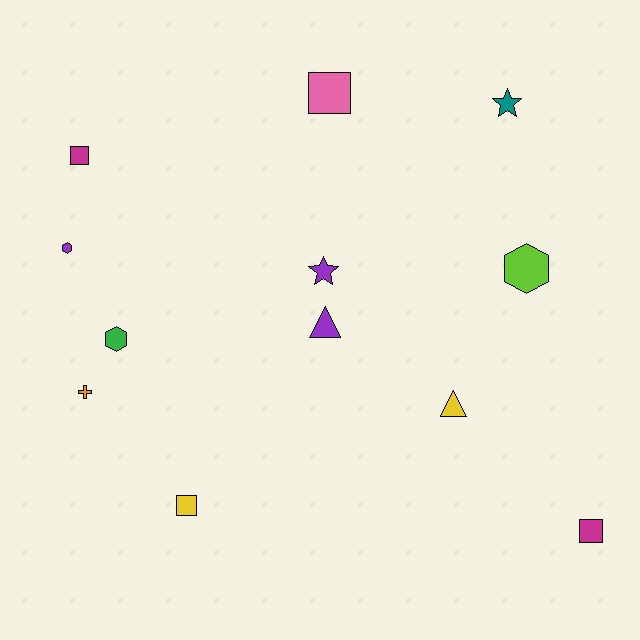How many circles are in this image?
There are no circles.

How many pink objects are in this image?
There is 1 pink object.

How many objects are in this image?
There are 12 objects.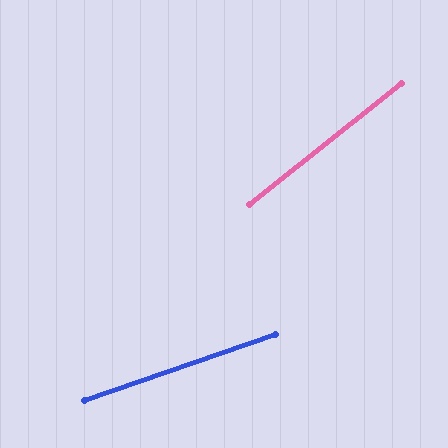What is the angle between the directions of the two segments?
Approximately 20 degrees.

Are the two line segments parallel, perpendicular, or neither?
Neither parallel nor perpendicular — they differ by about 20°.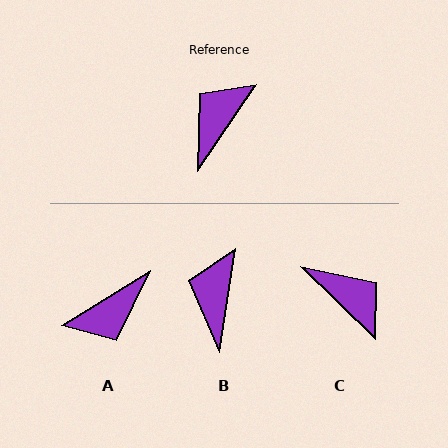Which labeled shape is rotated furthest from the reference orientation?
A, about 156 degrees away.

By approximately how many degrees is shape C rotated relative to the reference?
Approximately 100 degrees clockwise.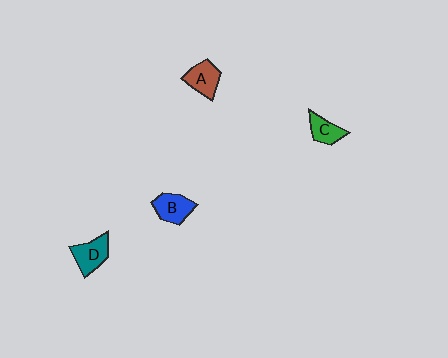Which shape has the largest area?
Shape D (teal).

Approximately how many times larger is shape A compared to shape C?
Approximately 1.3 times.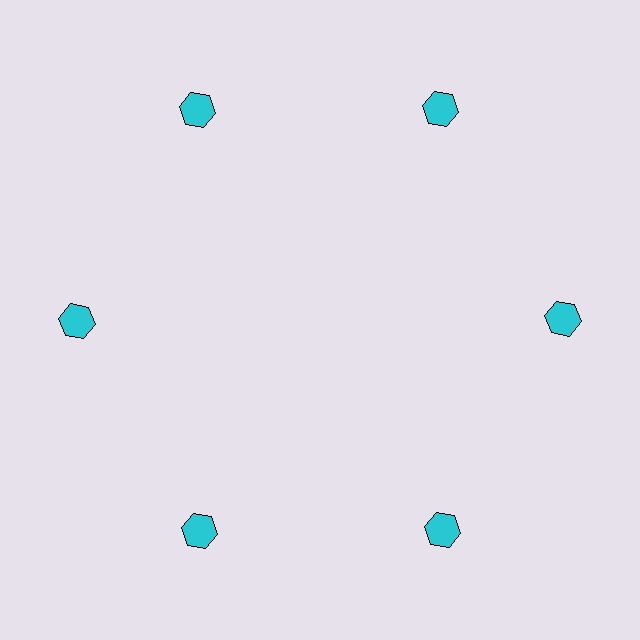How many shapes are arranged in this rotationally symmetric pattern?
There are 6 shapes, arranged in 6 groups of 1.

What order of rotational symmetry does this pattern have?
This pattern has 6-fold rotational symmetry.